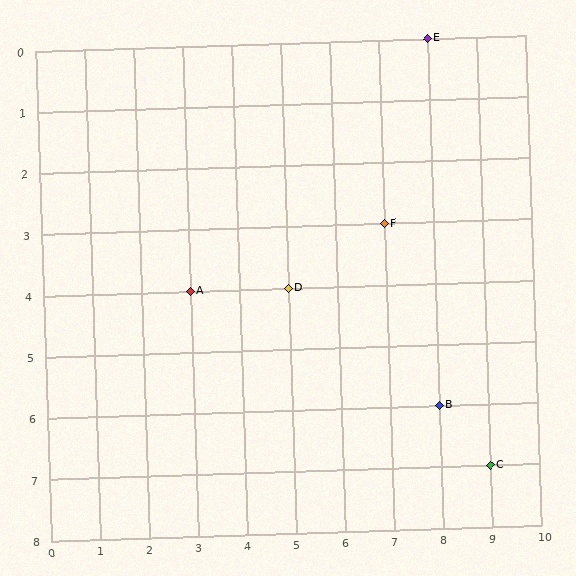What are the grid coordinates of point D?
Point D is at grid coordinates (5, 4).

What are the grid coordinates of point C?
Point C is at grid coordinates (9, 7).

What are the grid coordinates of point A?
Point A is at grid coordinates (3, 4).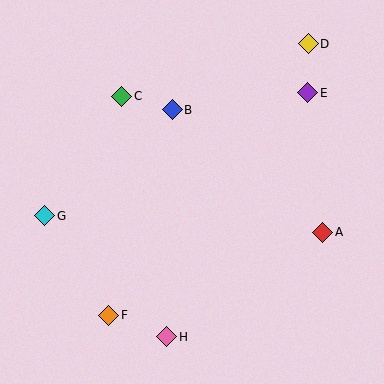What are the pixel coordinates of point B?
Point B is at (172, 110).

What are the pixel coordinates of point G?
Point G is at (45, 216).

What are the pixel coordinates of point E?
Point E is at (308, 93).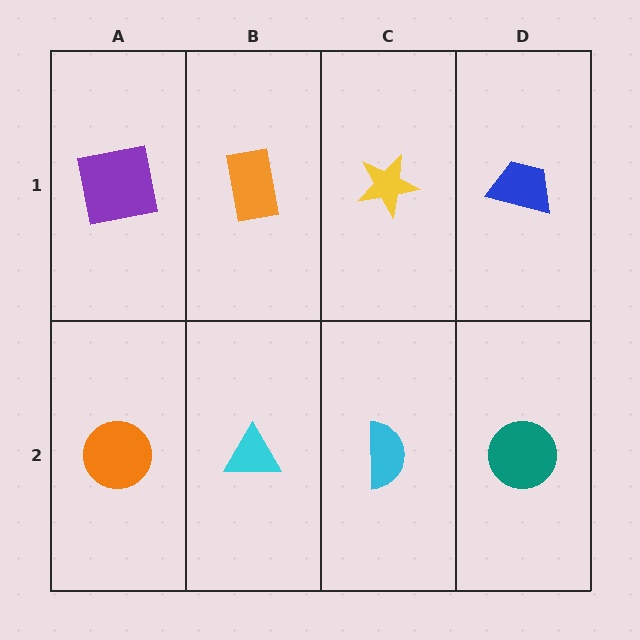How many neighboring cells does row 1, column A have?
2.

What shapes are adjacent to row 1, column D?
A teal circle (row 2, column D), a yellow star (row 1, column C).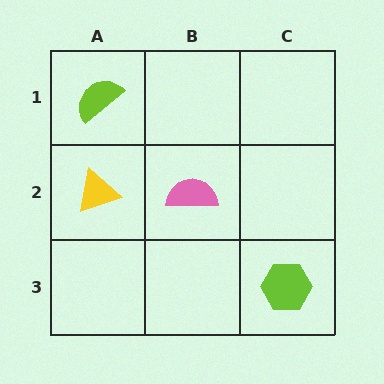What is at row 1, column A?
A lime semicircle.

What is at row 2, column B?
A pink semicircle.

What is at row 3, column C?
A lime hexagon.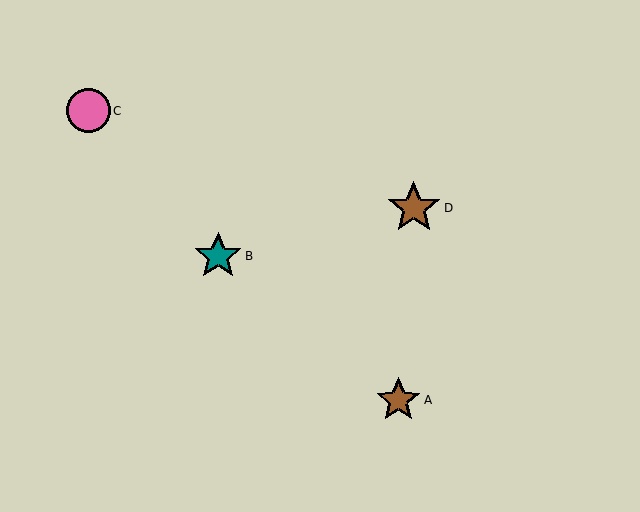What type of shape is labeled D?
Shape D is a brown star.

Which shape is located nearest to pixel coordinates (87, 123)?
The pink circle (labeled C) at (88, 111) is nearest to that location.